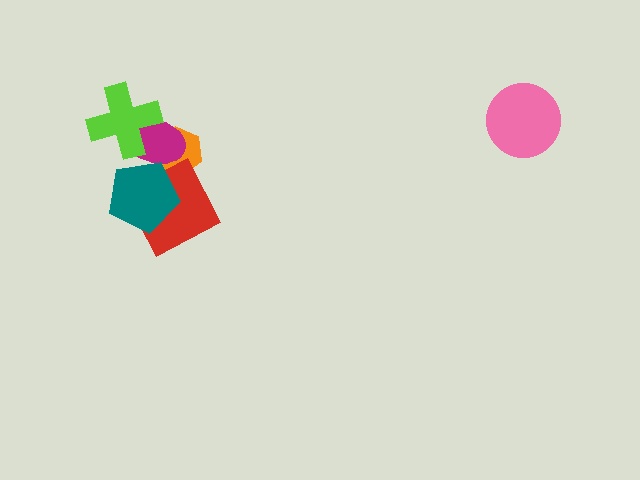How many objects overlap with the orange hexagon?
2 objects overlap with the orange hexagon.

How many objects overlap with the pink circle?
0 objects overlap with the pink circle.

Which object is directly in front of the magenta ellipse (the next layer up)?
The lime cross is directly in front of the magenta ellipse.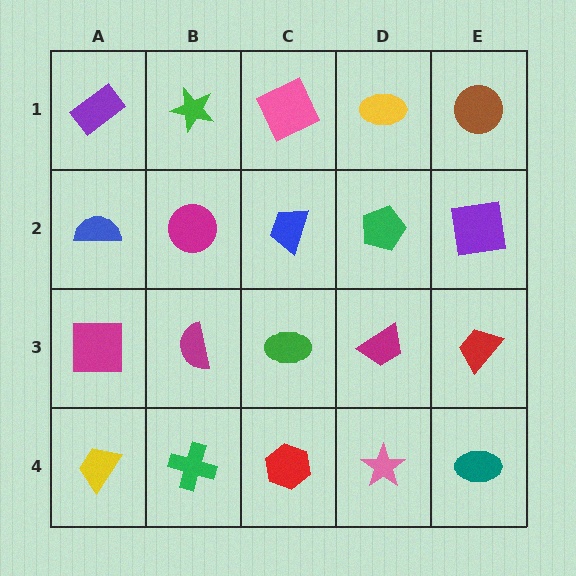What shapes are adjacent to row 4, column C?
A green ellipse (row 3, column C), a green cross (row 4, column B), a pink star (row 4, column D).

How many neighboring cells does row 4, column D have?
3.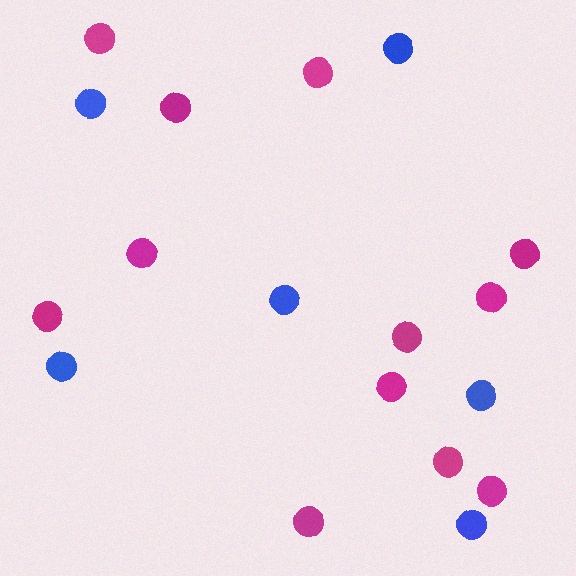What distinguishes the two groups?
There are 2 groups: one group of blue circles (6) and one group of magenta circles (12).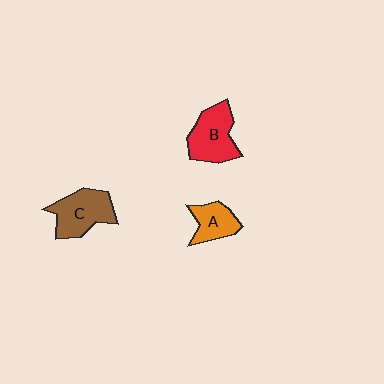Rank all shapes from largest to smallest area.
From largest to smallest: C (brown), B (red), A (orange).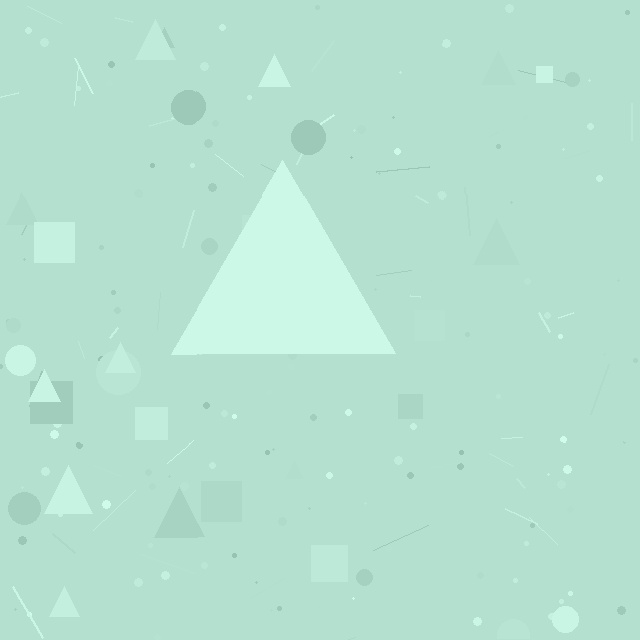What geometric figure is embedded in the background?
A triangle is embedded in the background.